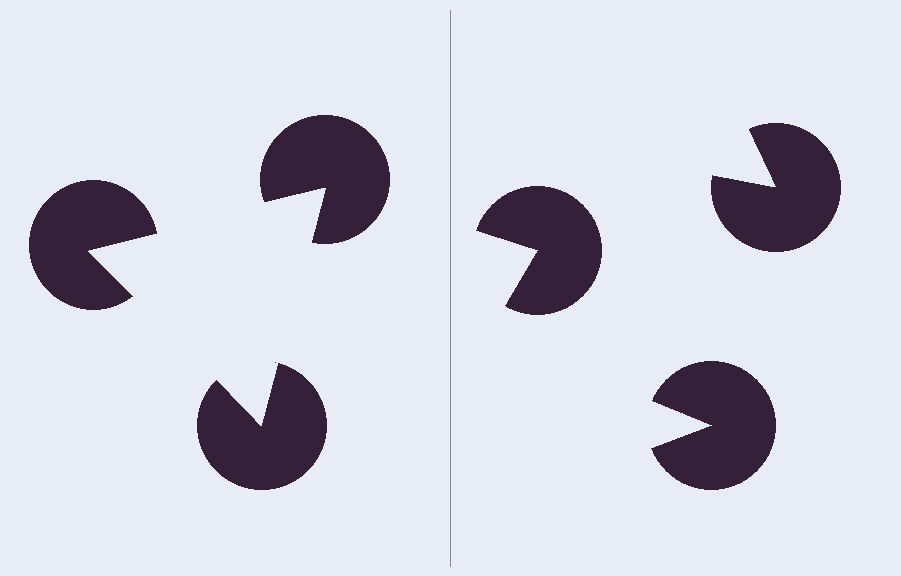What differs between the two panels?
The pac-man discs are positioned identically on both sides; only the wedge orientations differ. On the left they align to a triangle; on the right they are misaligned.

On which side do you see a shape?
An illusory triangle appears on the left side. On the right side the wedge cuts are rotated, so no coherent shape forms.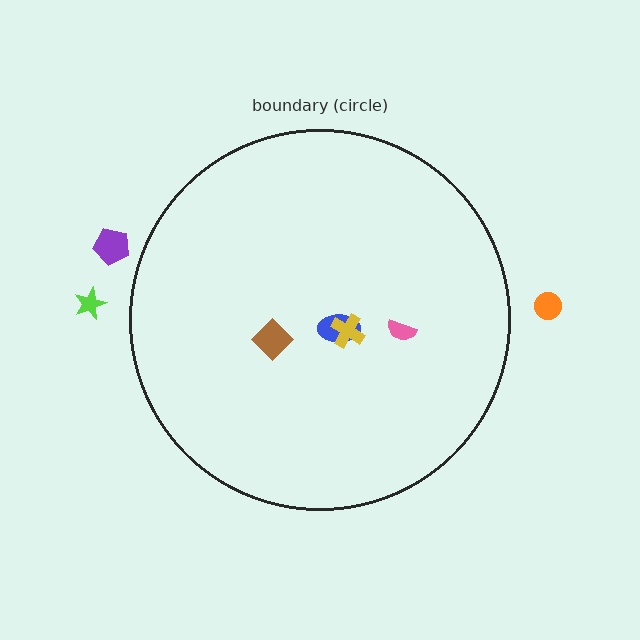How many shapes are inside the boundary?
4 inside, 3 outside.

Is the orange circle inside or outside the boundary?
Outside.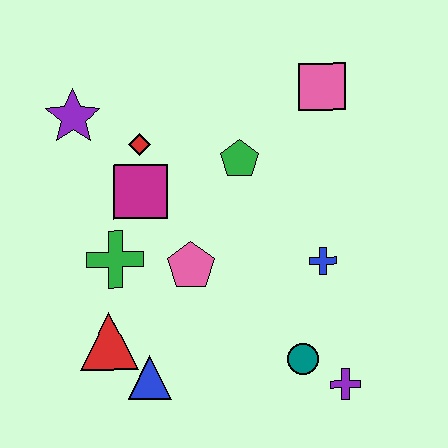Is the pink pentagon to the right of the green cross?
Yes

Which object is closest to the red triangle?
The blue triangle is closest to the red triangle.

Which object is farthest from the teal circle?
The purple star is farthest from the teal circle.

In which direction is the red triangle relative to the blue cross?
The red triangle is to the left of the blue cross.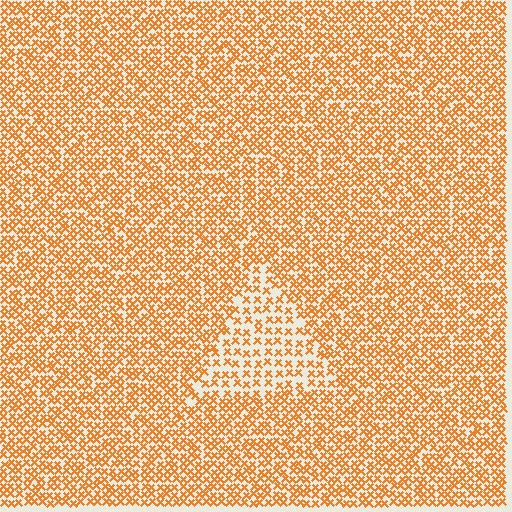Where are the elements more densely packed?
The elements are more densely packed outside the triangle boundary.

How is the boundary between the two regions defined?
The boundary is defined by a change in element density (approximately 1.8x ratio). All elements are the same color, size, and shape.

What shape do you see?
I see a triangle.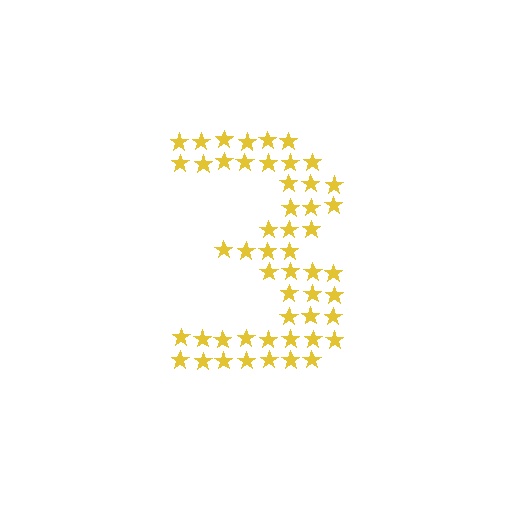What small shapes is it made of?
It is made of small stars.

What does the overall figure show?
The overall figure shows the digit 3.